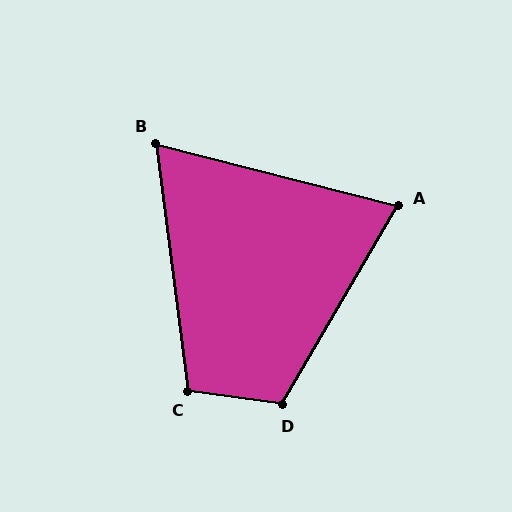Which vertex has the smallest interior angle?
B, at approximately 68 degrees.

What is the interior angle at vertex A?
Approximately 74 degrees (acute).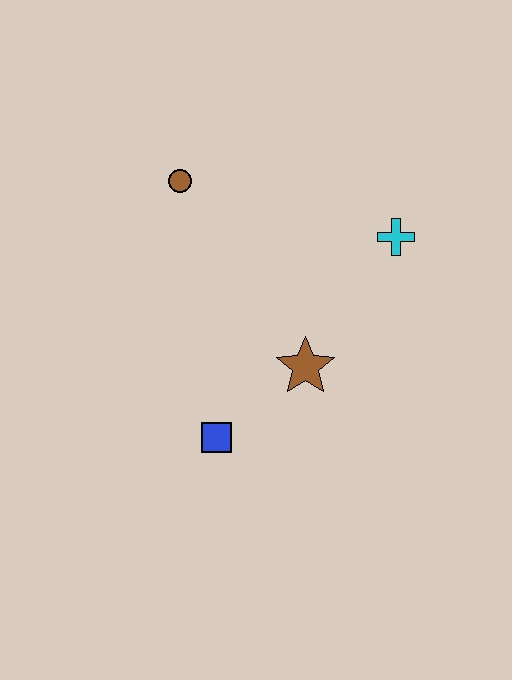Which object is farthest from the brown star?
The brown circle is farthest from the brown star.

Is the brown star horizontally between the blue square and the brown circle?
No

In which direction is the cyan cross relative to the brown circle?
The cyan cross is to the right of the brown circle.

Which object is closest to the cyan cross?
The brown star is closest to the cyan cross.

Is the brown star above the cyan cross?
No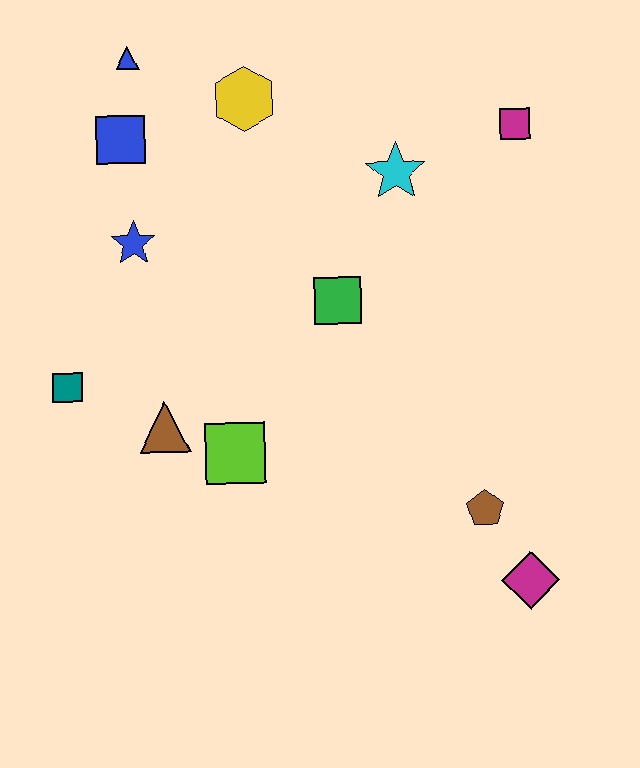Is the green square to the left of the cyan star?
Yes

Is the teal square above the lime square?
Yes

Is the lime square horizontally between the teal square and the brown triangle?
No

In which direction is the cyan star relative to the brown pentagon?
The cyan star is above the brown pentagon.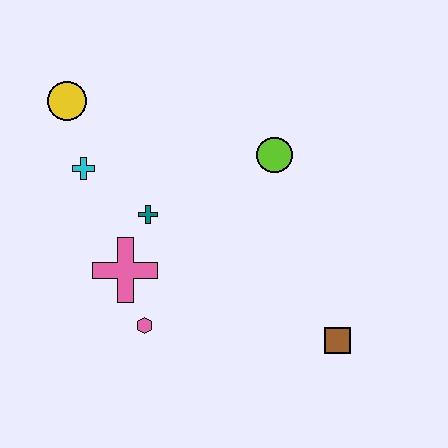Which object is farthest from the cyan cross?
The brown square is farthest from the cyan cross.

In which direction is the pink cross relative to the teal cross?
The pink cross is below the teal cross.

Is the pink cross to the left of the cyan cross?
No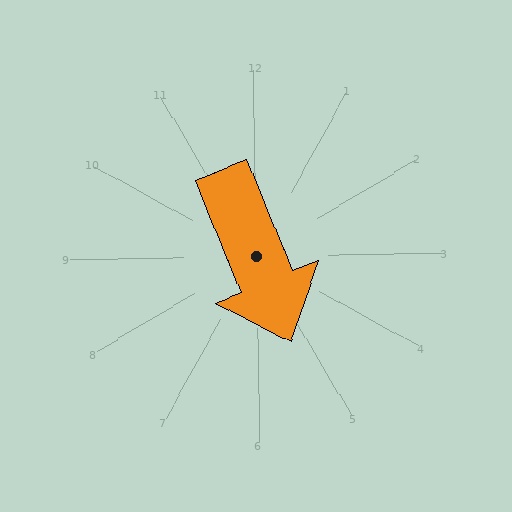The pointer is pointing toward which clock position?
Roughly 5 o'clock.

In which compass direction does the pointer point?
South.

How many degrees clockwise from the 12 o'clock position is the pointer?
Approximately 159 degrees.